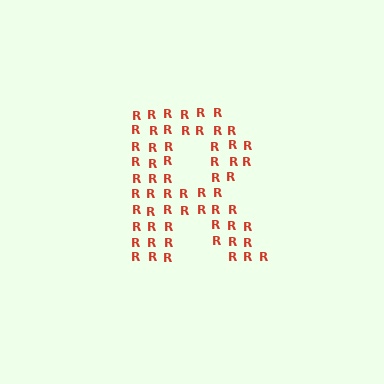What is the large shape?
The large shape is the letter R.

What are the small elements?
The small elements are letter R's.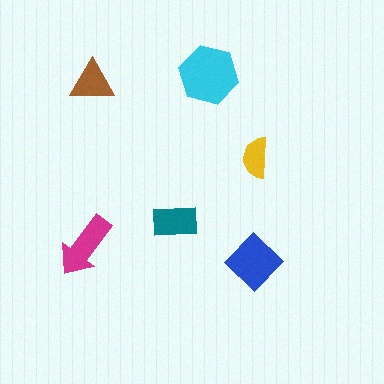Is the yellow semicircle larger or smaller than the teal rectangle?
Smaller.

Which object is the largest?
The cyan hexagon.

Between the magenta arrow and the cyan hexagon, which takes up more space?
The cyan hexagon.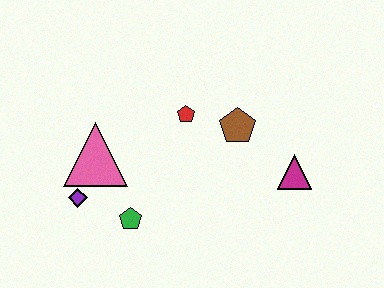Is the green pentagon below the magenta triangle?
Yes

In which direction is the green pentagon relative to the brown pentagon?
The green pentagon is to the left of the brown pentagon.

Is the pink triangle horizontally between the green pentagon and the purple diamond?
Yes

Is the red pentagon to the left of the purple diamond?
No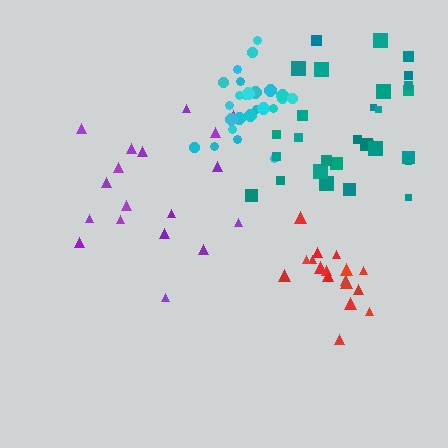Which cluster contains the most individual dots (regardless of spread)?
Teal (30).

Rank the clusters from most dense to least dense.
cyan, red, teal, purple.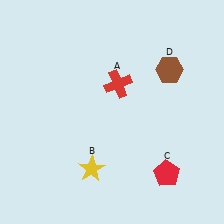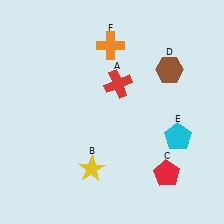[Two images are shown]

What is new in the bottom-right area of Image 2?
A cyan pentagon (E) was added in the bottom-right area of Image 2.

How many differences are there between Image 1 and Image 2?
There are 2 differences between the two images.